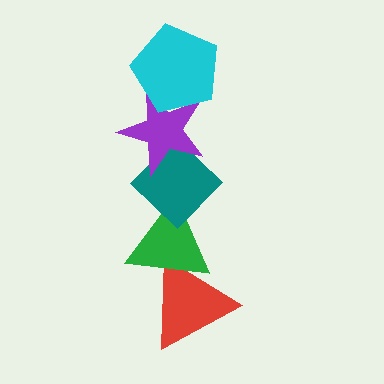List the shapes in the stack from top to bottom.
From top to bottom: the cyan pentagon, the purple star, the teal diamond, the green triangle, the red triangle.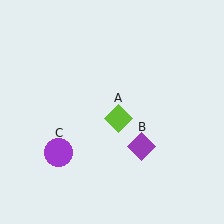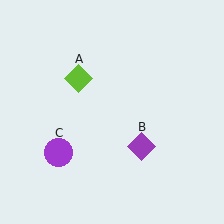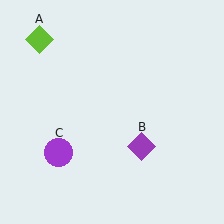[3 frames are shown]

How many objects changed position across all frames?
1 object changed position: lime diamond (object A).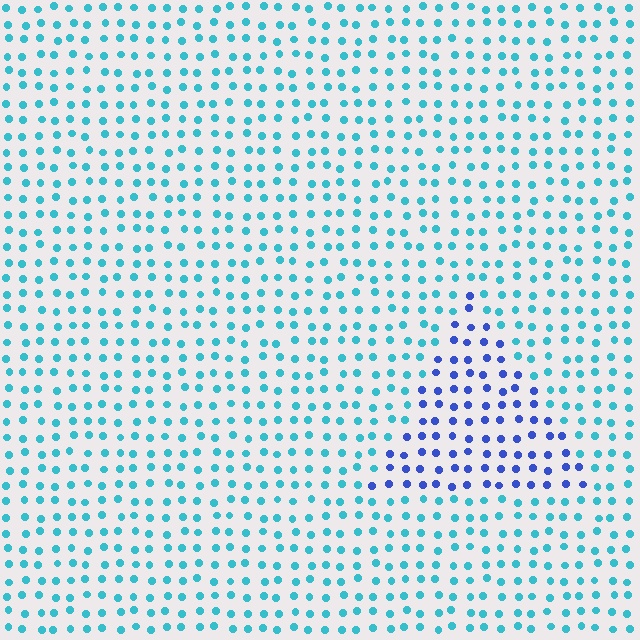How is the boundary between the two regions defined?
The boundary is defined purely by a slight shift in hue (about 45 degrees). Spacing, size, and orientation are identical on both sides.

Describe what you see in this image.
The image is filled with small cyan elements in a uniform arrangement. A triangle-shaped region is visible where the elements are tinted to a slightly different hue, forming a subtle color boundary.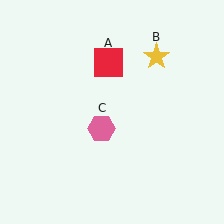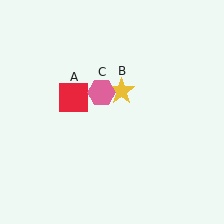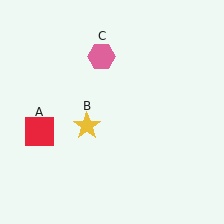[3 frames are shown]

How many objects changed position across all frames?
3 objects changed position: red square (object A), yellow star (object B), pink hexagon (object C).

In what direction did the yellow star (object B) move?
The yellow star (object B) moved down and to the left.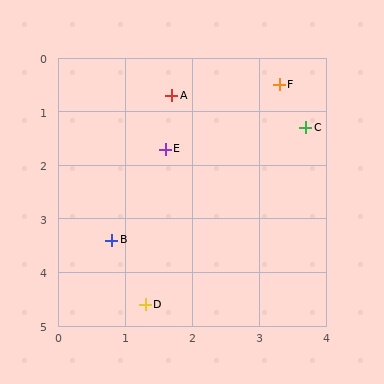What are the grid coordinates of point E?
Point E is at approximately (1.6, 1.7).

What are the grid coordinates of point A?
Point A is at approximately (1.7, 0.7).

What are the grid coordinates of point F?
Point F is at approximately (3.3, 0.5).